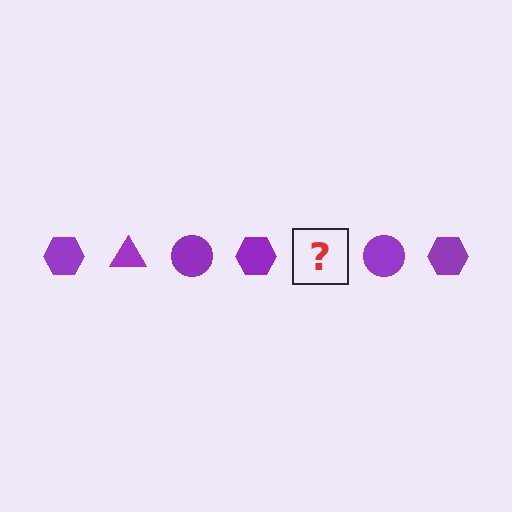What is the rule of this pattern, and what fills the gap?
The rule is that the pattern cycles through hexagon, triangle, circle shapes in purple. The gap should be filled with a purple triangle.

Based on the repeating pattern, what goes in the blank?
The blank should be a purple triangle.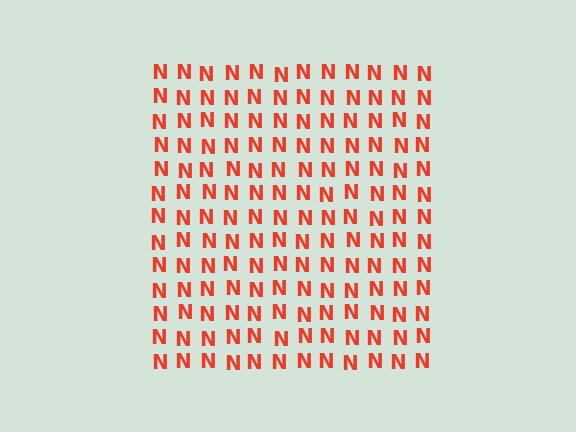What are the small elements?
The small elements are letter N's.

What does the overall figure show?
The overall figure shows a square.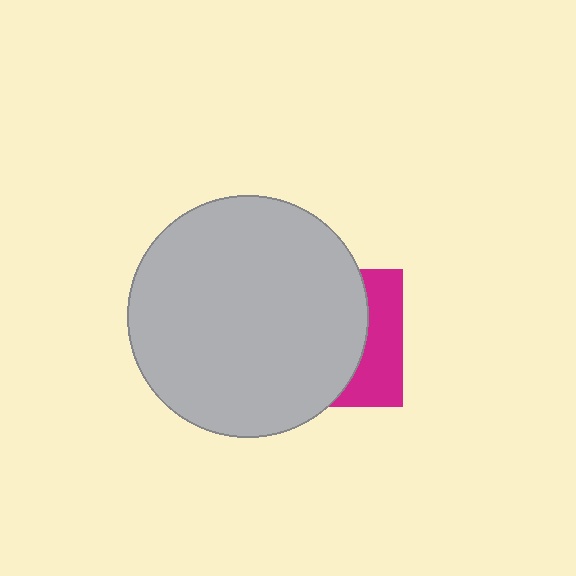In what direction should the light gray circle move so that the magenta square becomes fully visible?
The light gray circle should move left. That is the shortest direction to clear the overlap and leave the magenta square fully visible.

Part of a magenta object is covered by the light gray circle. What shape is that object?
It is a square.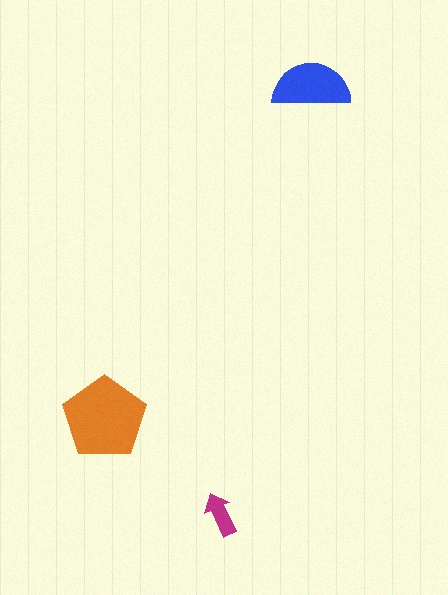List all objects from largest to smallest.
The orange pentagon, the blue semicircle, the magenta arrow.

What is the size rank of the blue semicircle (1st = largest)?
2nd.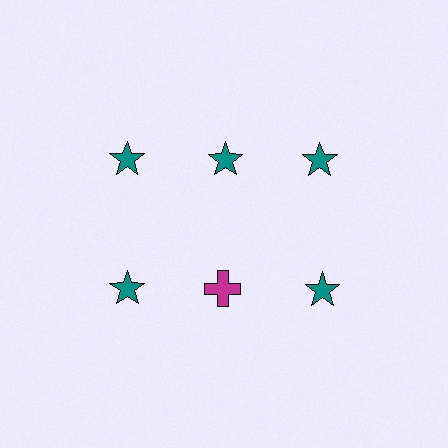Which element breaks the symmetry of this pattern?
The magenta cross in the second row, second from left column breaks the symmetry. All other shapes are teal stars.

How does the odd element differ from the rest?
It differs in both color (magenta instead of teal) and shape (cross instead of star).